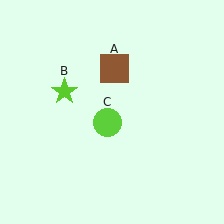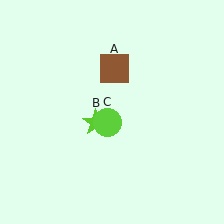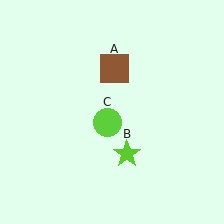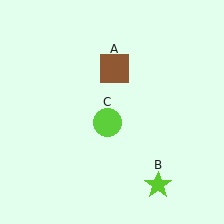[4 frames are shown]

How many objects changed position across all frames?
1 object changed position: lime star (object B).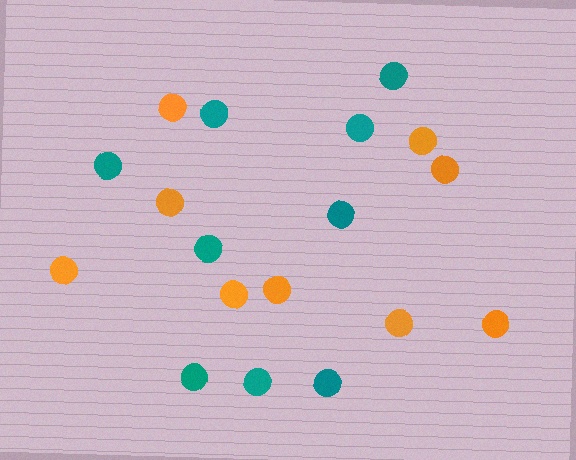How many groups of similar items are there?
There are 2 groups: one group of orange circles (9) and one group of teal circles (9).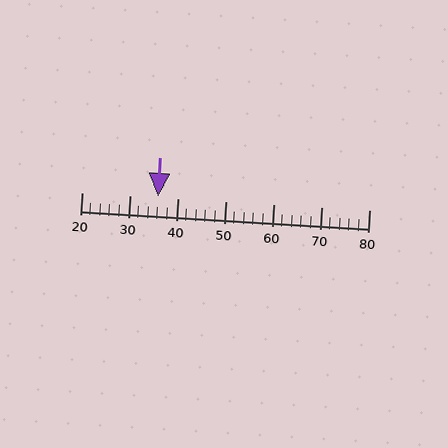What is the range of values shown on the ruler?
The ruler shows values from 20 to 80.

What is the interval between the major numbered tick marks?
The major tick marks are spaced 10 units apart.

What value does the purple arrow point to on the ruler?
The purple arrow points to approximately 36.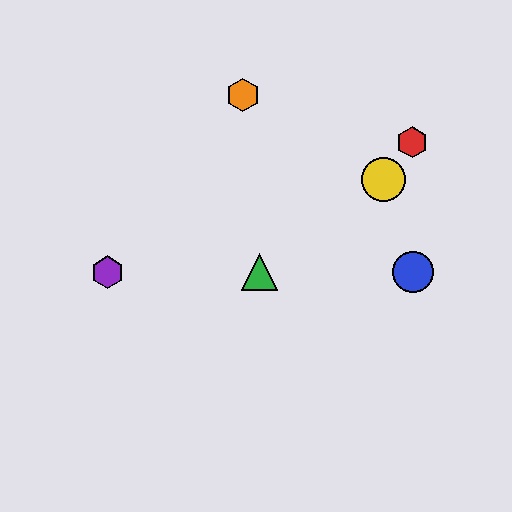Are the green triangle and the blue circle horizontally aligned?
Yes, both are at y≈272.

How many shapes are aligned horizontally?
3 shapes (the blue circle, the green triangle, the purple hexagon) are aligned horizontally.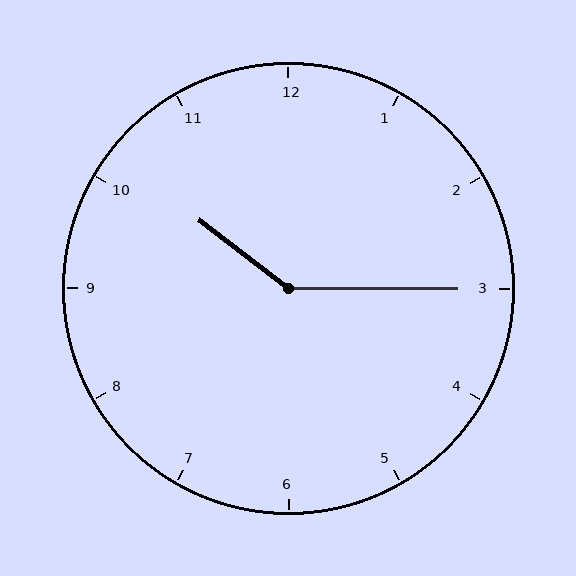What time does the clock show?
10:15.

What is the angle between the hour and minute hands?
Approximately 142 degrees.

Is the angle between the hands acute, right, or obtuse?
It is obtuse.